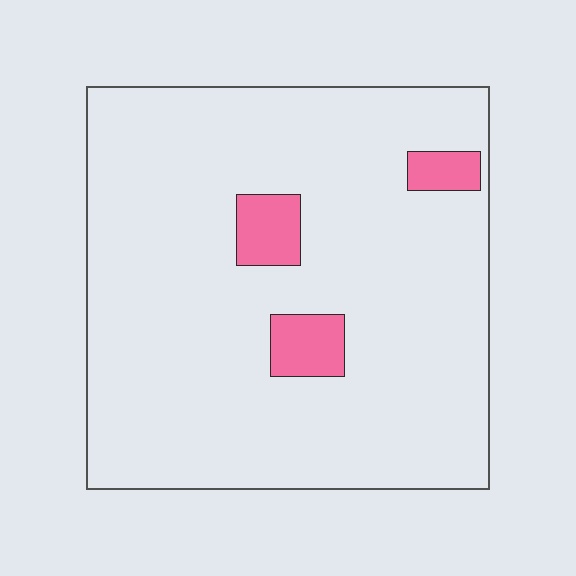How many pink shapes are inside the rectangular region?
3.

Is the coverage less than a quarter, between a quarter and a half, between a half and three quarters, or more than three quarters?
Less than a quarter.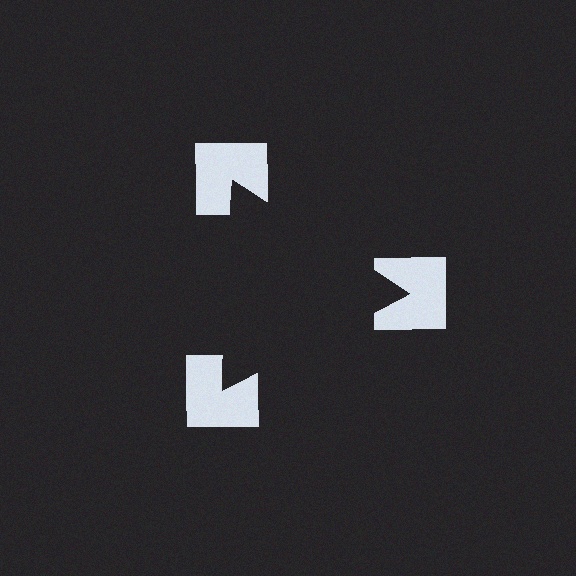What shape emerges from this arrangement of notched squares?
An illusory triangle — its edges are inferred from the aligned wedge cuts in the notched squares, not physically drawn.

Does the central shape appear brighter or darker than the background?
It typically appears slightly darker than the background, even though no actual brightness change is drawn.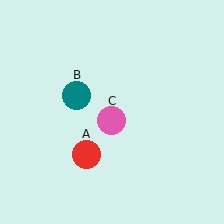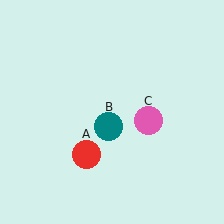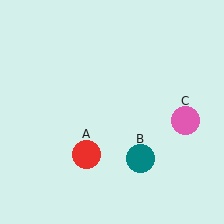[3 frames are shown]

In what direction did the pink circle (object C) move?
The pink circle (object C) moved right.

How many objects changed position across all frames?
2 objects changed position: teal circle (object B), pink circle (object C).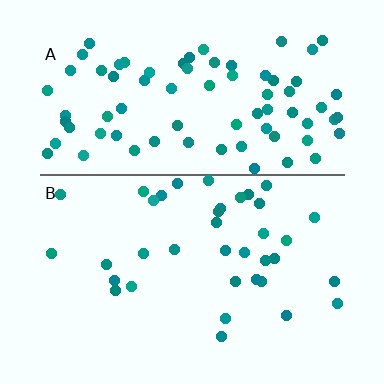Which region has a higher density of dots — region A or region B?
A (the top).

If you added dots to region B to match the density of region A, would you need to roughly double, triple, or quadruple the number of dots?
Approximately double.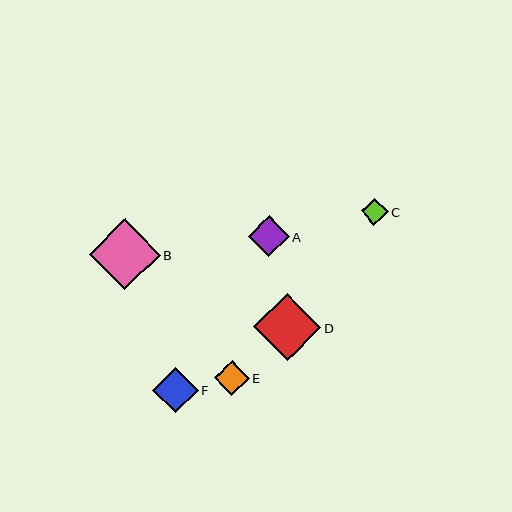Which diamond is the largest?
Diamond B is the largest with a size of approximately 71 pixels.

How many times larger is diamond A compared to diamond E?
Diamond A is approximately 1.2 times the size of diamond E.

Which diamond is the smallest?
Diamond C is the smallest with a size of approximately 27 pixels.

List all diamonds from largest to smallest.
From largest to smallest: B, D, F, A, E, C.